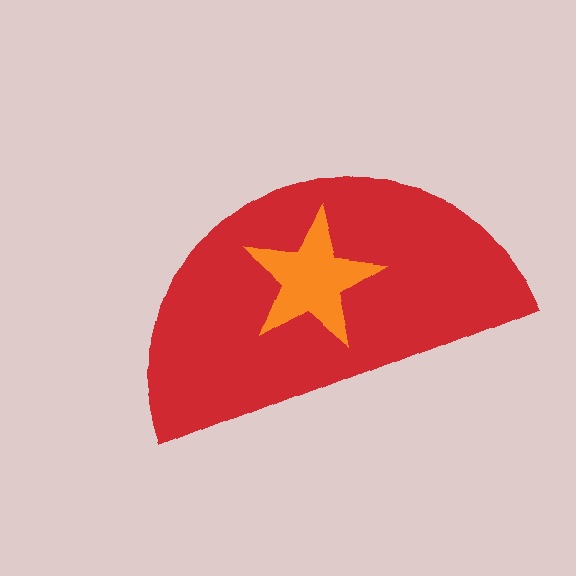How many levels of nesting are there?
2.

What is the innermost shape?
The orange star.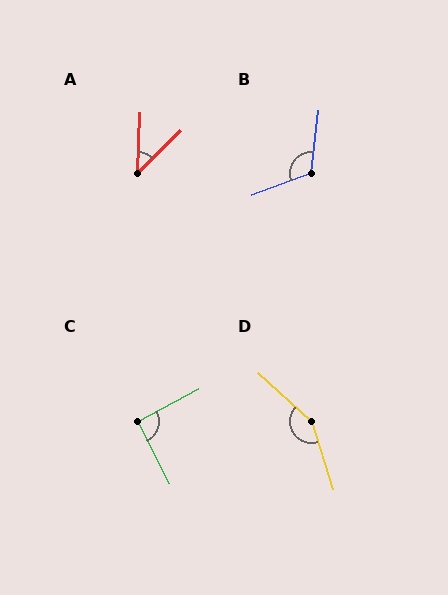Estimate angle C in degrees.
Approximately 91 degrees.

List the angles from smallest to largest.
A (43°), C (91°), B (117°), D (150°).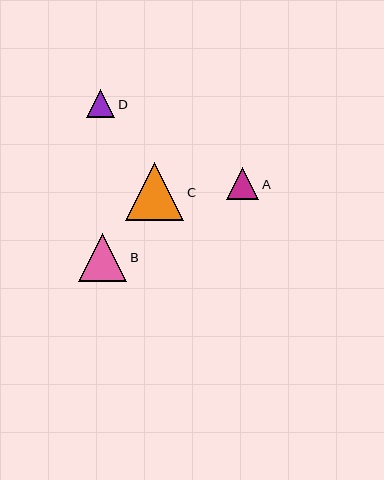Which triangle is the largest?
Triangle C is the largest with a size of approximately 58 pixels.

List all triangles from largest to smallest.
From largest to smallest: C, B, A, D.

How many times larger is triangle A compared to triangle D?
Triangle A is approximately 1.2 times the size of triangle D.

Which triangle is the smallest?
Triangle D is the smallest with a size of approximately 28 pixels.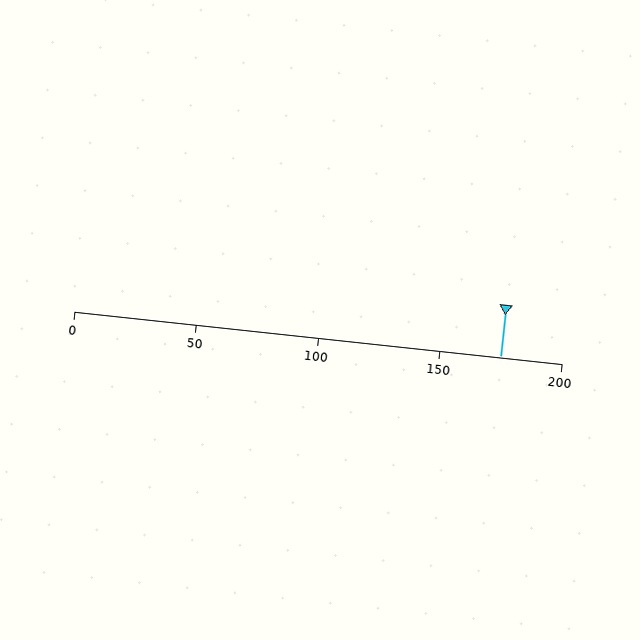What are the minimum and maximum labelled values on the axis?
The axis runs from 0 to 200.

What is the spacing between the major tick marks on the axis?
The major ticks are spaced 50 apart.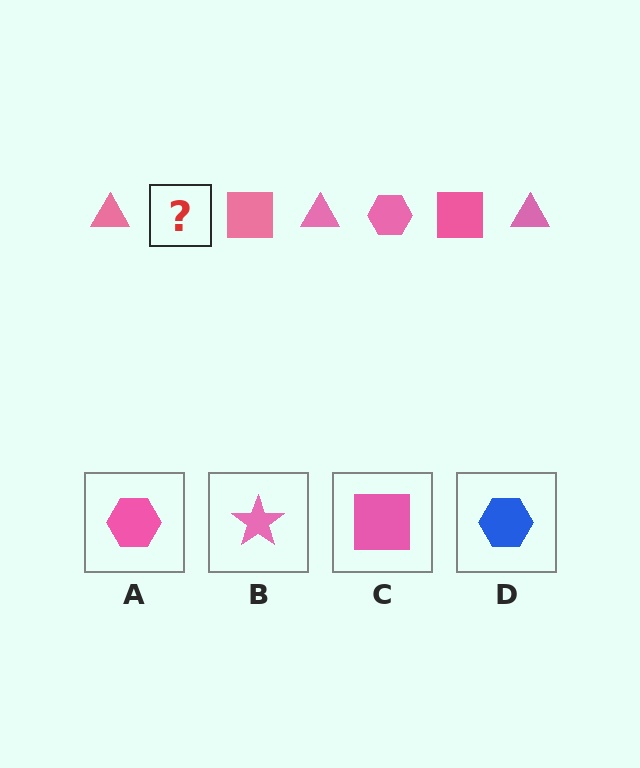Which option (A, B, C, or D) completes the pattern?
A.